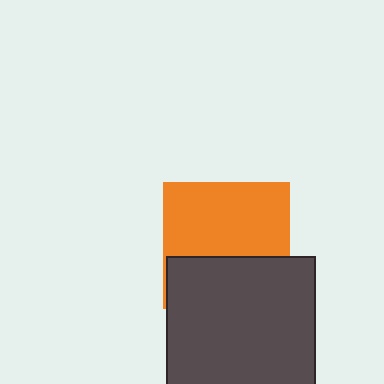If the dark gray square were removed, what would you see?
You would see the complete orange square.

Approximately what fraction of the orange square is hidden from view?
Roughly 42% of the orange square is hidden behind the dark gray square.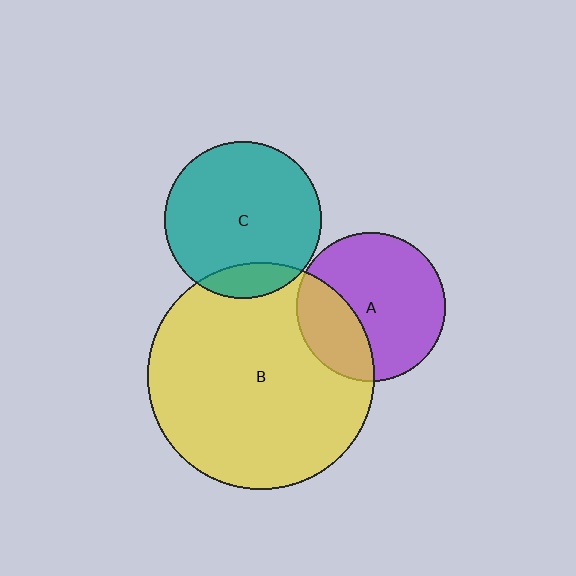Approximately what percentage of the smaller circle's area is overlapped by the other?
Approximately 15%.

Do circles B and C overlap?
Yes.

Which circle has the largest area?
Circle B (yellow).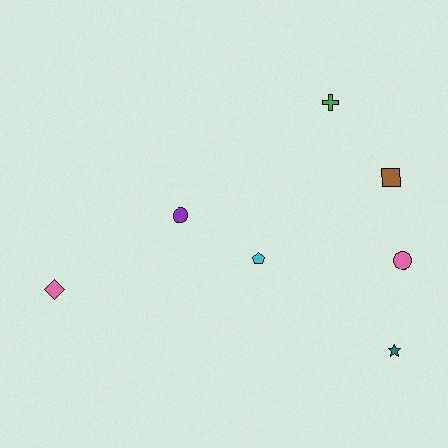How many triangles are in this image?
There are no triangles.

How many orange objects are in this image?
There are no orange objects.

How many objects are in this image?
There are 7 objects.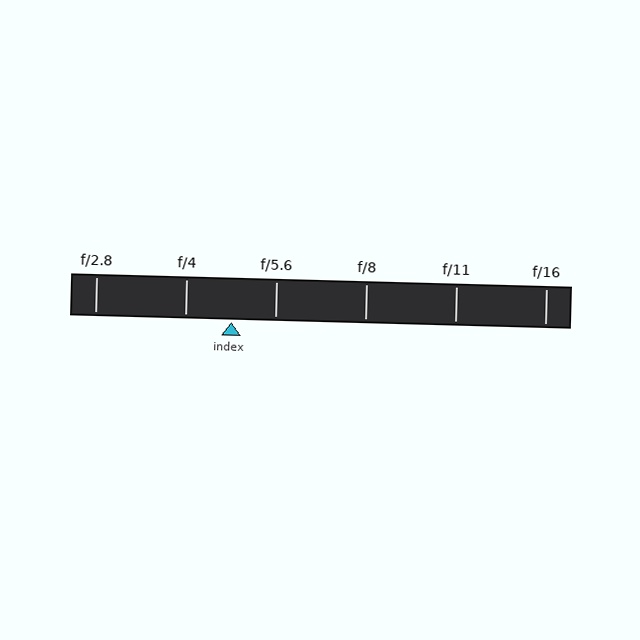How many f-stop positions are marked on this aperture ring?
There are 6 f-stop positions marked.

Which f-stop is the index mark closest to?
The index mark is closest to f/5.6.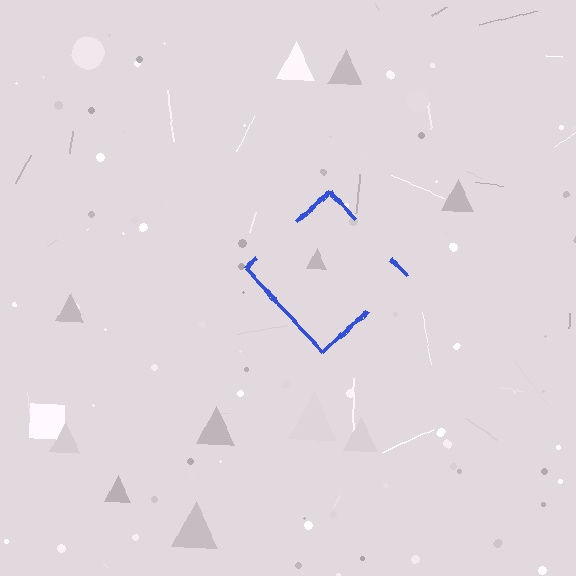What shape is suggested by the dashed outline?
The dashed outline suggests a diamond.